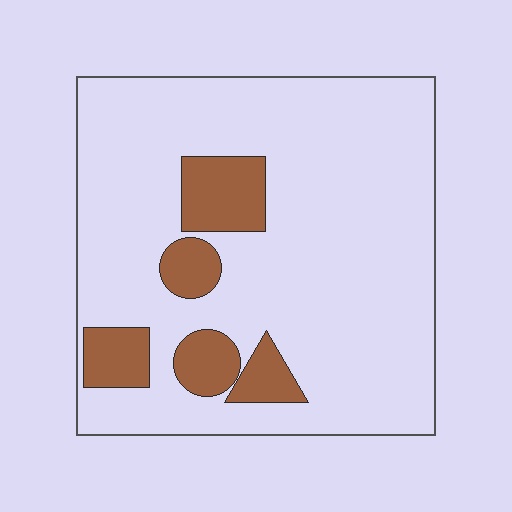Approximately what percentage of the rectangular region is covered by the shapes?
Approximately 15%.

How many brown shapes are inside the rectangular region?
5.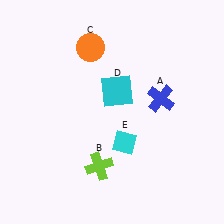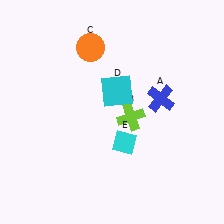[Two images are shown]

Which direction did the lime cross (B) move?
The lime cross (B) moved up.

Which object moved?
The lime cross (B) moved up.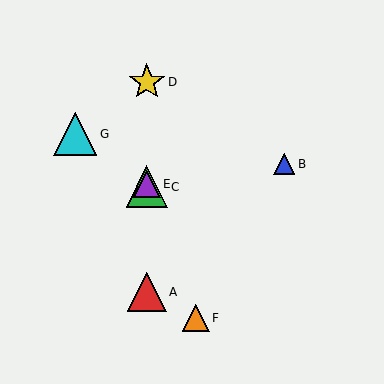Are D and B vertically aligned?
No, D is at x≈147 and B is at x≈284.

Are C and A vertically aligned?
Yes, both are at x≈147.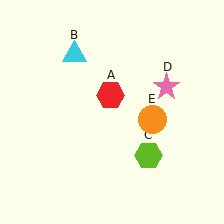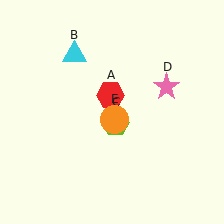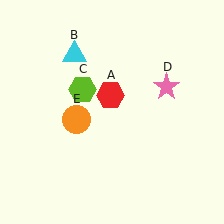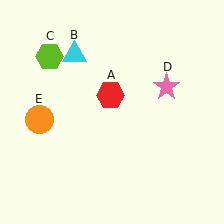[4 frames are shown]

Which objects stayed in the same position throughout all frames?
Red hexagon (object A) and cyan triangle (object B) and pink star (object D) remained stationary.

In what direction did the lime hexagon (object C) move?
The lime hexagon (object C) moved up and to the left.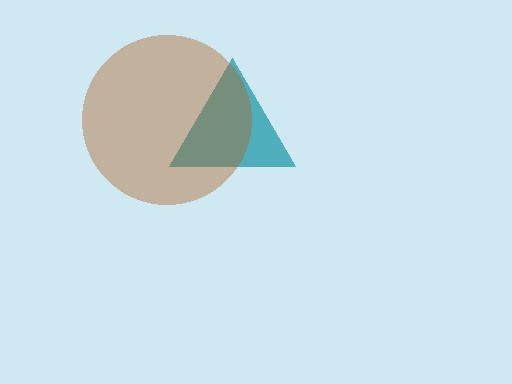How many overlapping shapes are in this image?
There are 2 overlapping shapes in the image.